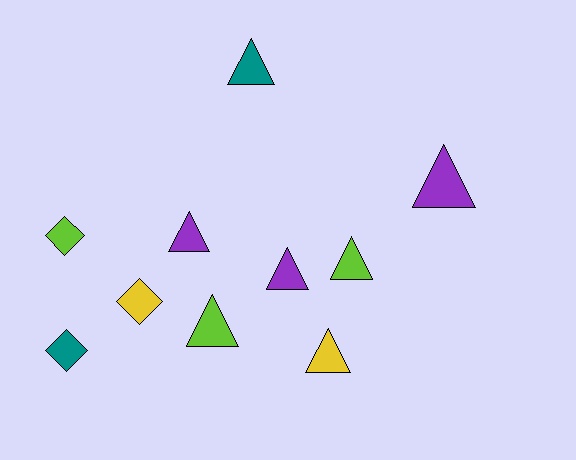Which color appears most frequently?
Purple, with 3 objects.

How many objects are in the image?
There are 10 objects.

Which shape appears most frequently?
Triangle, with 7 objects.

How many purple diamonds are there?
There are no purple diamonds.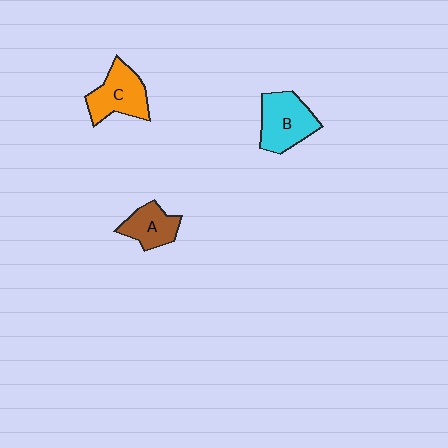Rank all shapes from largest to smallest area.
From largest to smallest: B (cyan), C (orange), A (brown).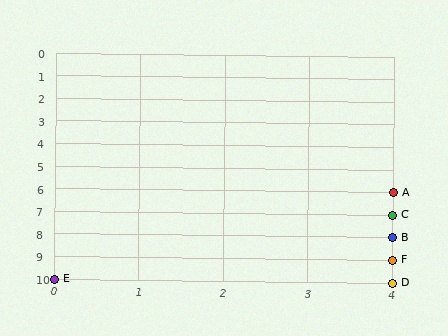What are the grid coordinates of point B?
Point B is at grid coordinates (4, 8).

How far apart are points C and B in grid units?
Points C and B are 1 row apart.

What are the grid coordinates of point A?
Point A is at grid coordinates (4, 6).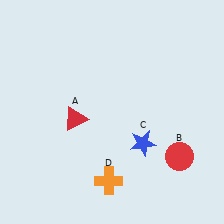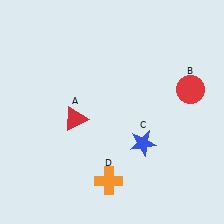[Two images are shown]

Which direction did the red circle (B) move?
The red circle (B) moved up.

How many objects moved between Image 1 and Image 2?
1 object moved between the two images.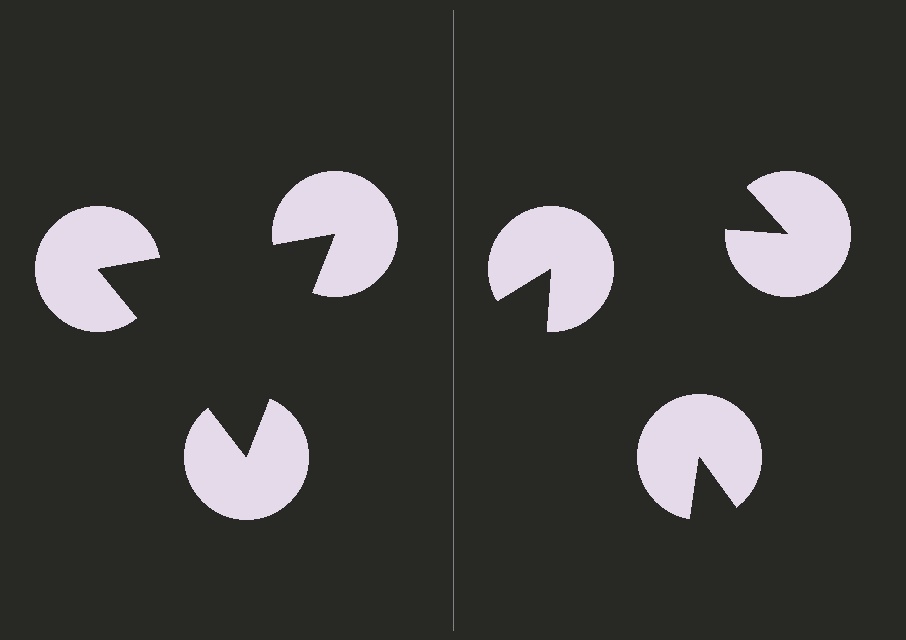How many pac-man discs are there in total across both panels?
6 — 3 on each side.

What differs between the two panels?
The pac-man discs are positioned identically on both sides; only the wedge orientations differ. On the left they align to a triangle; on the right they are misaligned.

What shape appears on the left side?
An illusory triangle.